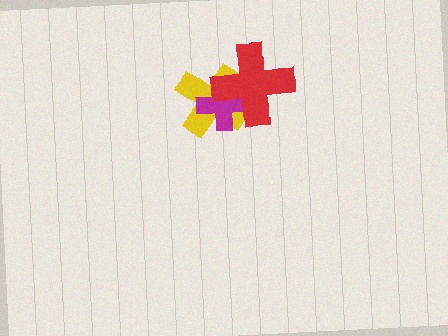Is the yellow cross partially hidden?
Yes, it is partially covered by another shape.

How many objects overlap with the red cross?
2 objects overlap with the red cross.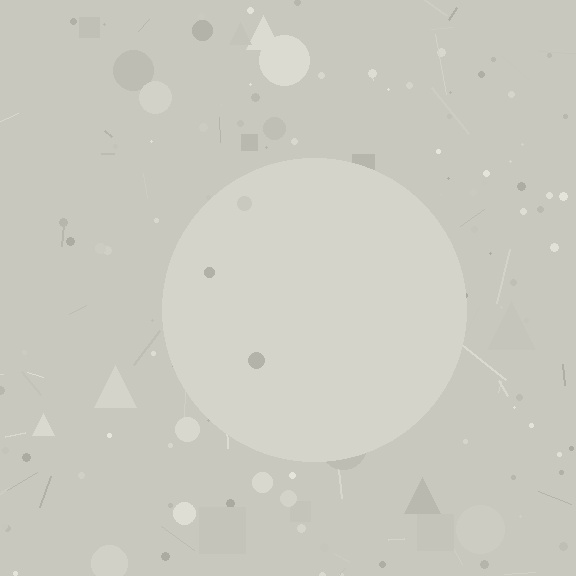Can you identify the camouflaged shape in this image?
The camouflaged shape is a circle.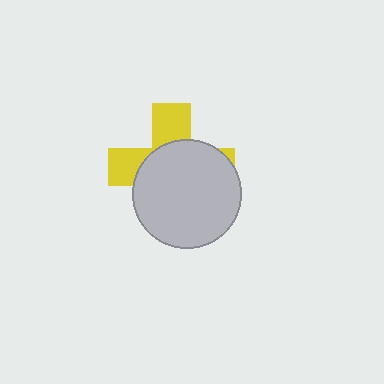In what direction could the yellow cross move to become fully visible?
The yellow cross could move toward the upper-left. That would shift it out from behind the light gray circle entirely.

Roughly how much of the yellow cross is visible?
A small part of it is visible (roughly 35%).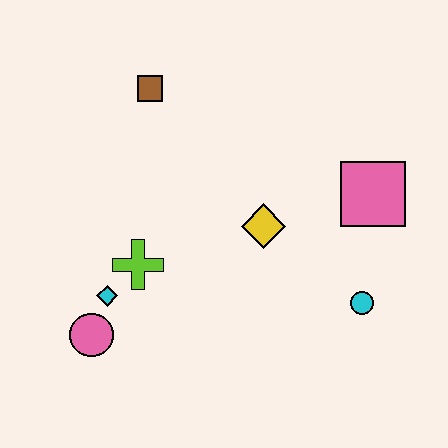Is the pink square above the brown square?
No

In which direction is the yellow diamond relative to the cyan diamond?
The yellow diamond is to the right of the cyan diamond.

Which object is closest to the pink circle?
The cyan diamond is closest to the pink circle.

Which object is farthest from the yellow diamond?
The pink circle is farthest from the yellow diamond.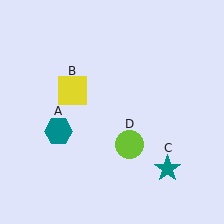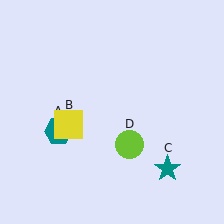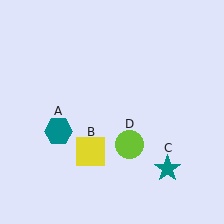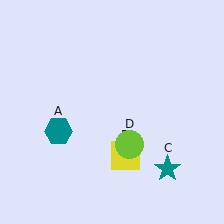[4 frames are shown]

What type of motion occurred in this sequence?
The yellow square (object B) rotated counterclockwise around the center of the scene.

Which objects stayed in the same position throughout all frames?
Teal hexagon (object A) and teal star (object C) and lime circle (object D) remained stationary.